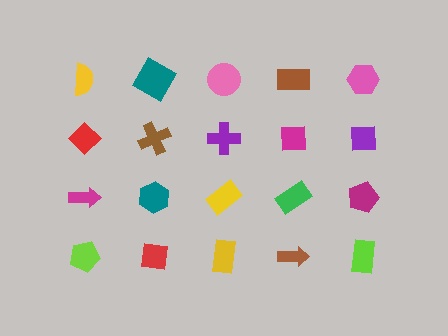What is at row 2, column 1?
A red diamond.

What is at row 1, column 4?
A brown rectangle.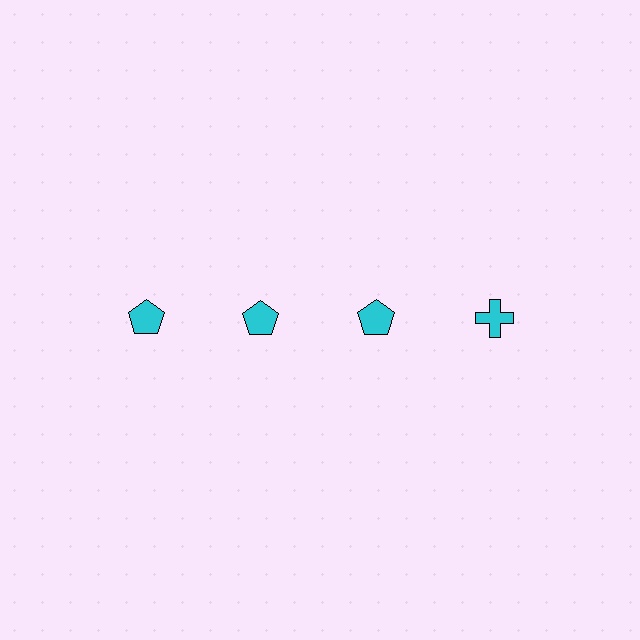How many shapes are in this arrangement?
There are 4 shapes arranged in a grid pattern.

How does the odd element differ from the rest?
It has a different shape: cross instead of pentagon.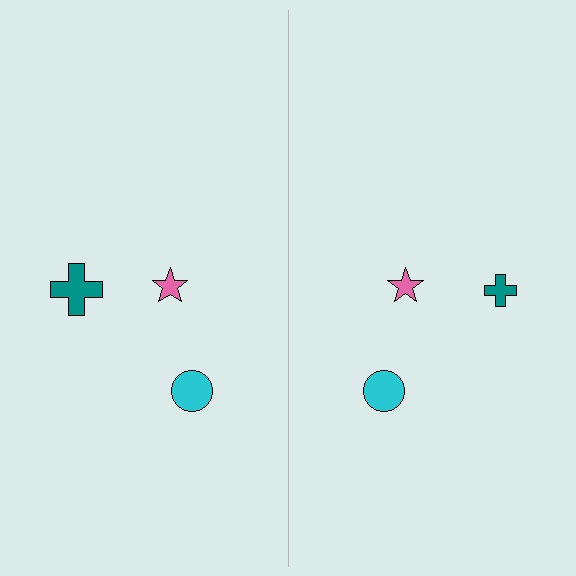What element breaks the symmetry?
The teal cross on the right side has a different size than its mirror counterpart.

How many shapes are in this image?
There are 6 shapes in this image.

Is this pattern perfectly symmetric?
No, the pattern is not perfectly symmetric. The teal cross on the right side has a different size than its mirror counterpart.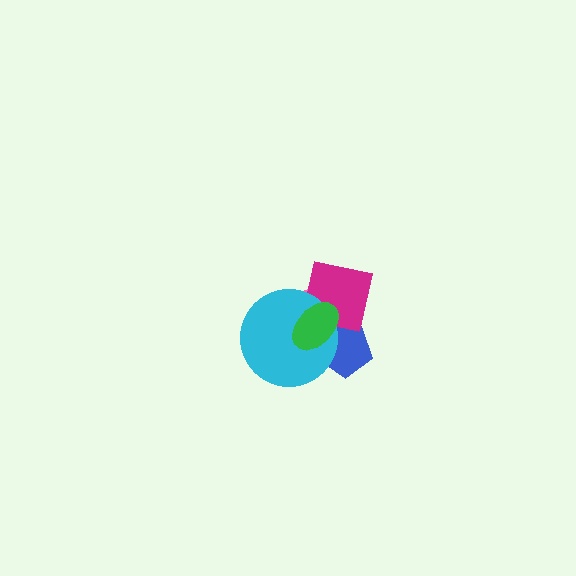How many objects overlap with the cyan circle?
4 objects overlap with the cyan circle.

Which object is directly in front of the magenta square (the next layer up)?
The cyan circle is directly in front of the magenta square.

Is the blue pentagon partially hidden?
Yes, it is partially covered by another shape.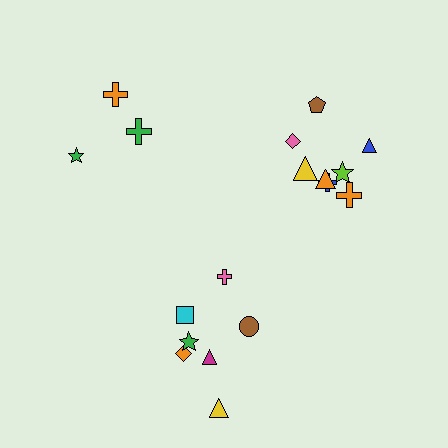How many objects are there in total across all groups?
There are 18 objects.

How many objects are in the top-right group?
There are 8 objects.